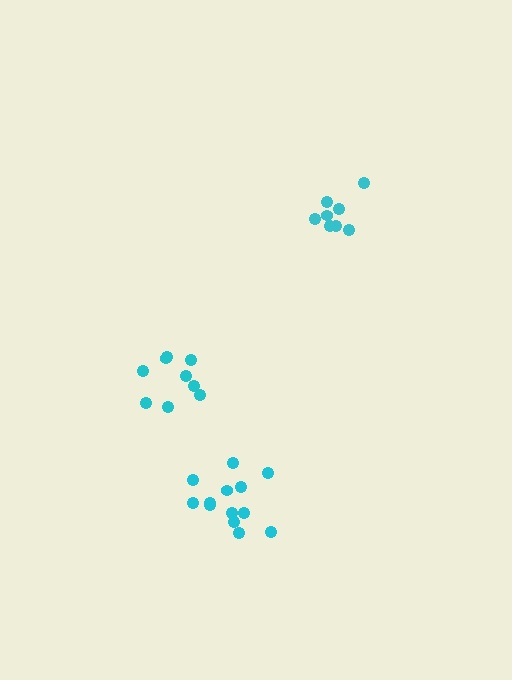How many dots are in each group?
Group 1: 9 dots, Group 2: 13 dots, Group 3: 8 dots (30 total).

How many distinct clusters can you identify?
There are 3 distinct clusters.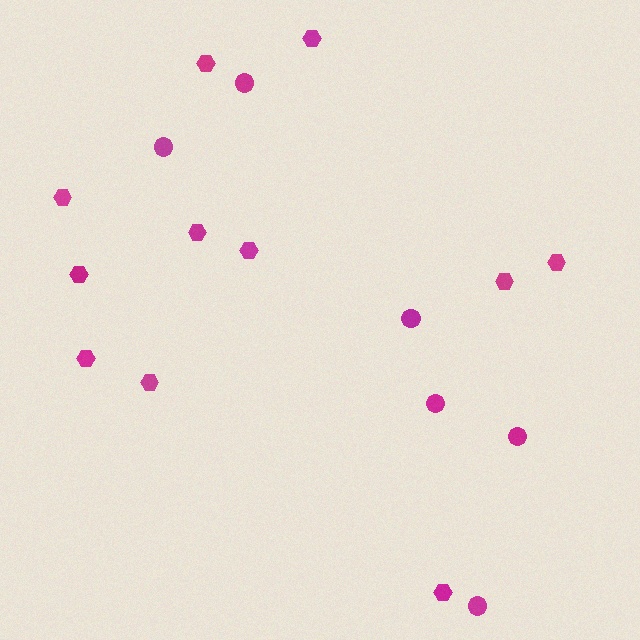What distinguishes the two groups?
There are 2 groups: one group of circles (6) and one group of hexagons (11).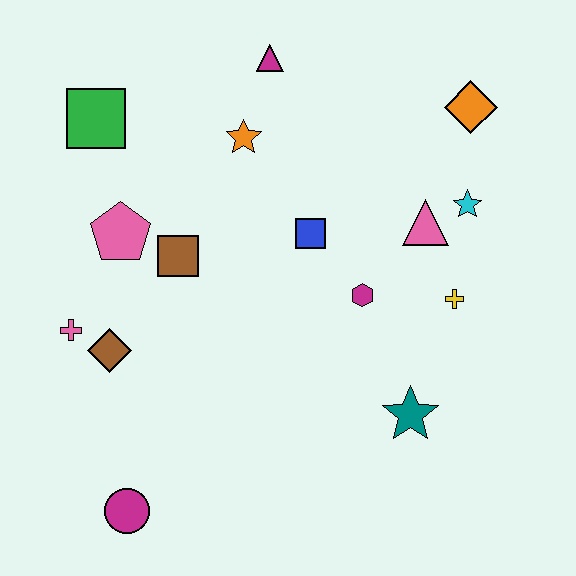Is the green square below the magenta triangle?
Yes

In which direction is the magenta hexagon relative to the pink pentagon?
The magenta hexagon is to the right of the pink pentagon.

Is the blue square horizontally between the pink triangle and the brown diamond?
Yes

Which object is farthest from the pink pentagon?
The orange diamond is farthest from the pink pentagon.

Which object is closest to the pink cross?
The brown diamond is closest to the pink cross.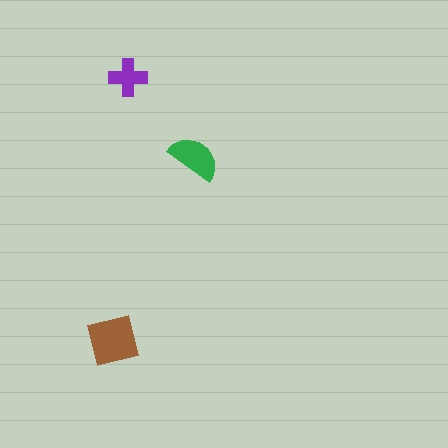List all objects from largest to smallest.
The brown square, the green semicircle, the purple cross.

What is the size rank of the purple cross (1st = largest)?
3rd.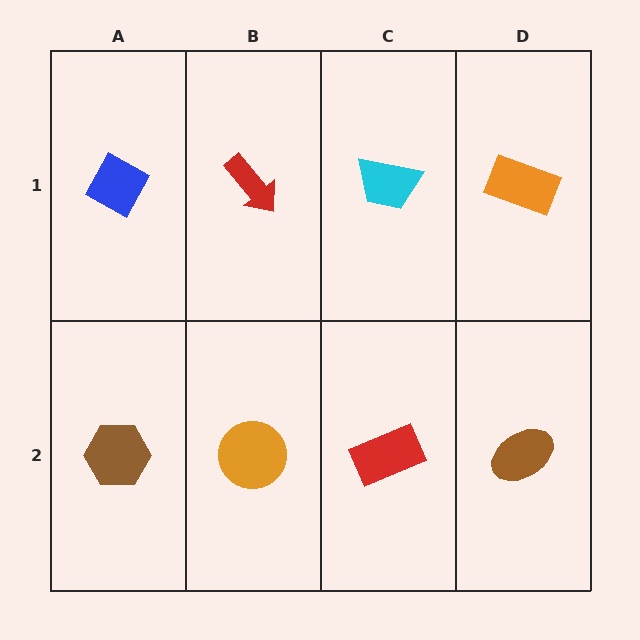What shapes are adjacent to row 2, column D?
An orange rectangle (row 1, column D), a red rectangle (row 2, column C).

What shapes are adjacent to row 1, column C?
A red rectangle (row 2, column C), a red arrow (row 1, column B), an orange rectangle (row 1, column D).